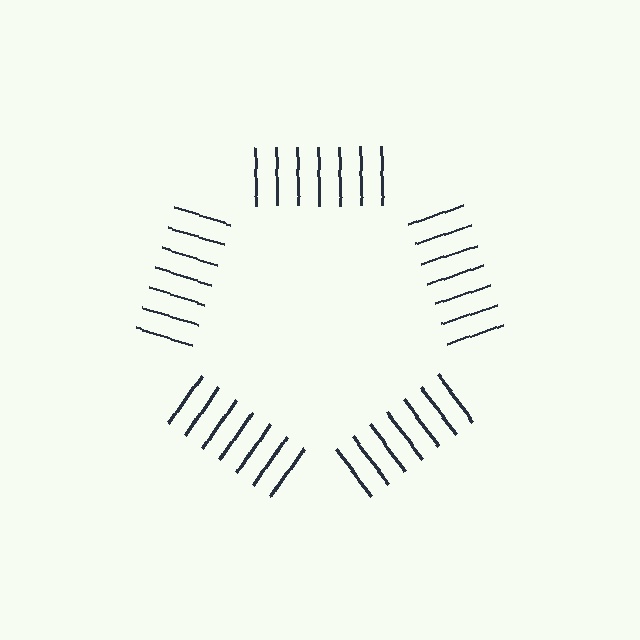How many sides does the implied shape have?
5 sides — the line-ends trace a pentagon.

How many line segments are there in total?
35 — 7 along each of the 5 edges.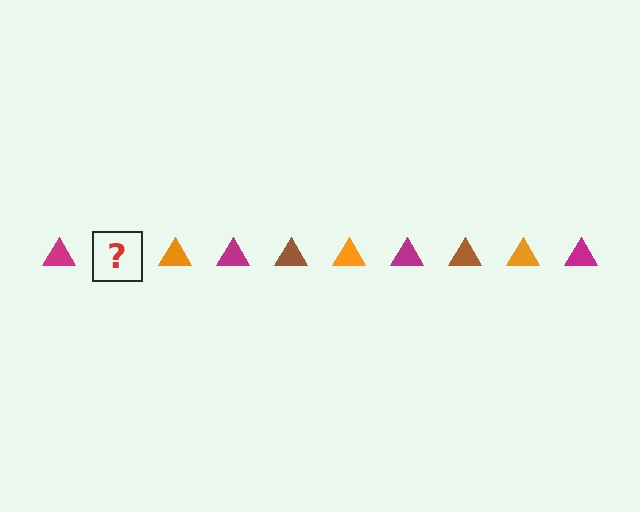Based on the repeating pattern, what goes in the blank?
The blank should be a brown triangle.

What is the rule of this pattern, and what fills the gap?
The rule is that the pattern cycles through magenta, brown, orange triangles. The gap should be filled with a brown triangle.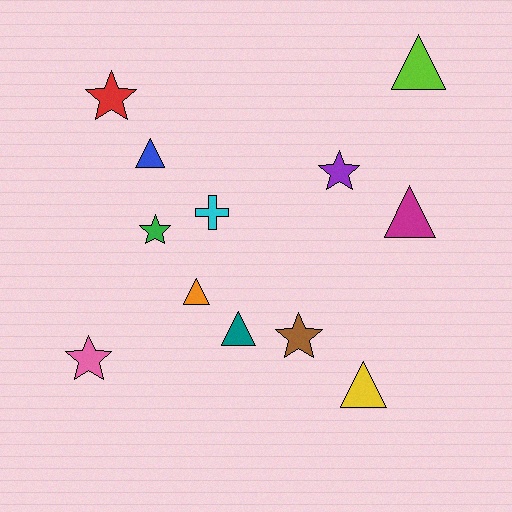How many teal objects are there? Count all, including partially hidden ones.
There is 1 teal object.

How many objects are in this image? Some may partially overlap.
There are 12 objects.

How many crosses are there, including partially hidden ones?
There is 1 cross.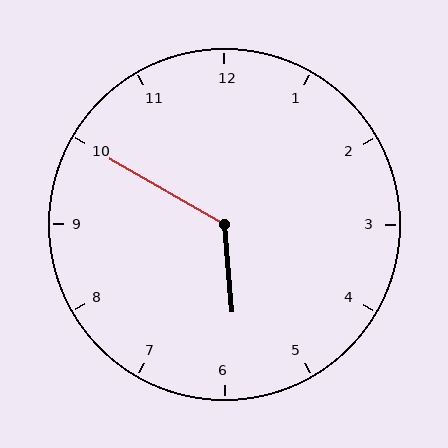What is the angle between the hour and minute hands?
Approximately 125 degrees.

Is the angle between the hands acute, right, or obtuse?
It is obtuse.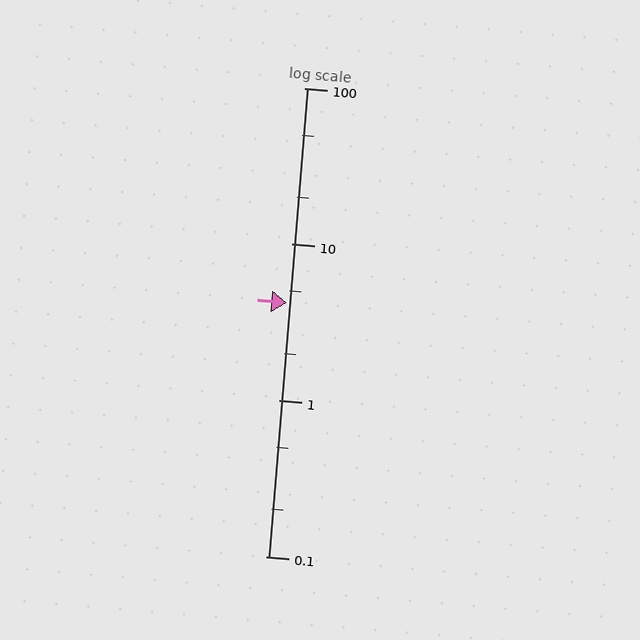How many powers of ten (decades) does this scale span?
The scale spans 3 decades, from 0.1 to 100.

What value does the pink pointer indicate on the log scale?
The pointer indicates approximately 4.2.